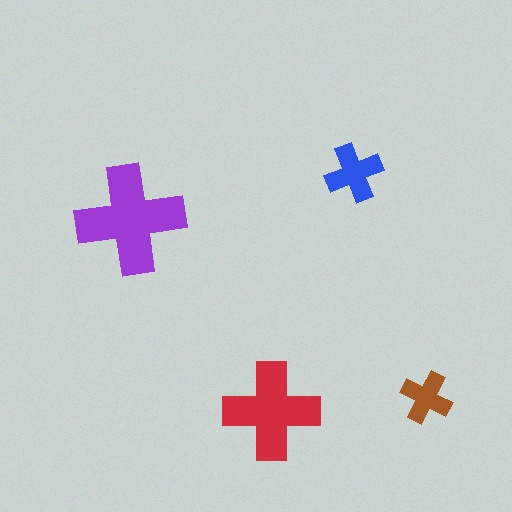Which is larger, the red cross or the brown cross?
The red one.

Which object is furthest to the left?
The purple cross is leftmost.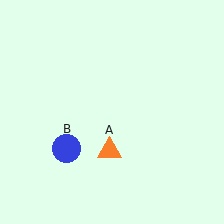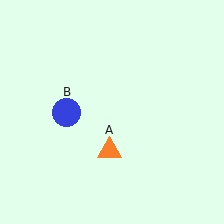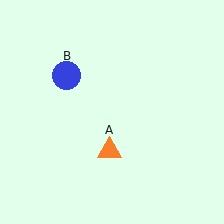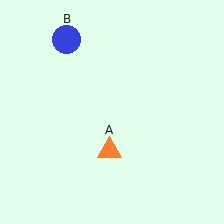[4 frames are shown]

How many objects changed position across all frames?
1 object changed position: blue circle (object B).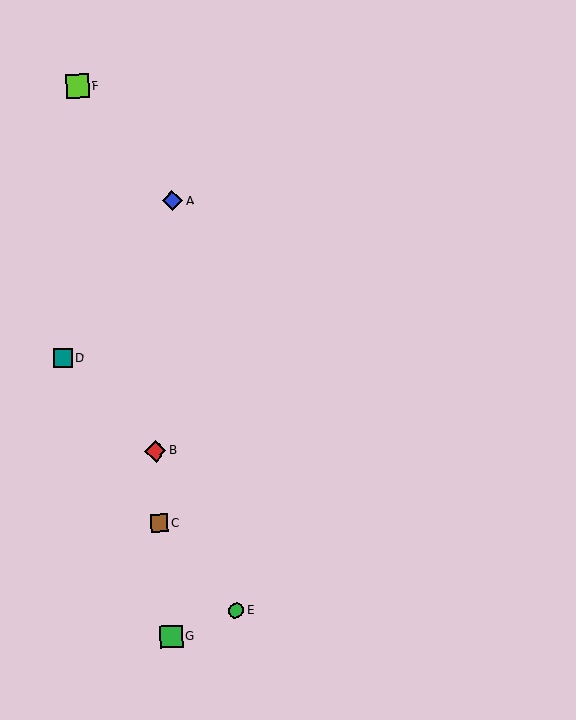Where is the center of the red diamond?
The center of the red diamond is at (155, 451).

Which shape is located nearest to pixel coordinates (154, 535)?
The brown square (labeled C) at (159, 523) is nearest to that location.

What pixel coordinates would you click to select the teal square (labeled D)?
Click at (63, 358) to select the teal square D.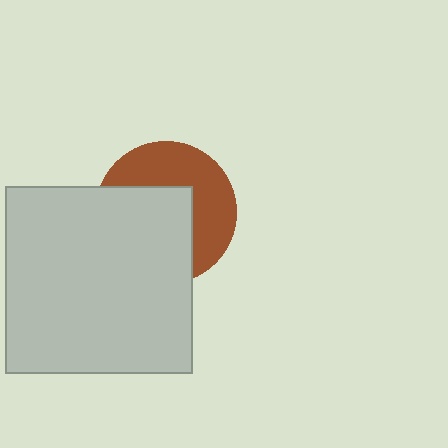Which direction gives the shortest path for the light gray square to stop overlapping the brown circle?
Moving toward the lower-left gives the shortest separation.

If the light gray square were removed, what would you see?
You would see the complete brown circle.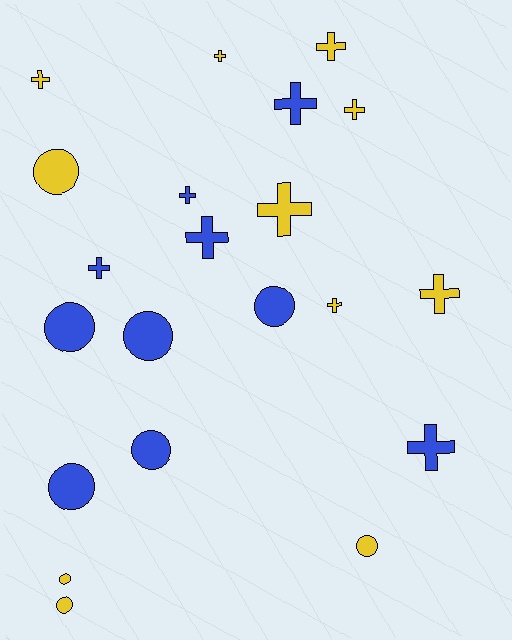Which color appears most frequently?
Yellow, with 11 objects.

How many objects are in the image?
There are 21 objects.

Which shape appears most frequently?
Cross, with 12 objects.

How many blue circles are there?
There are 5 blue circles.